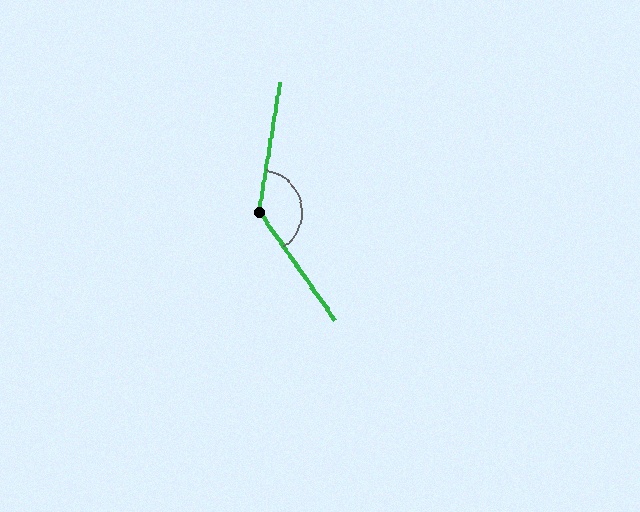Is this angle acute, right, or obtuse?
It is obtuse.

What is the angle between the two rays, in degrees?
Approximately 136 degrees.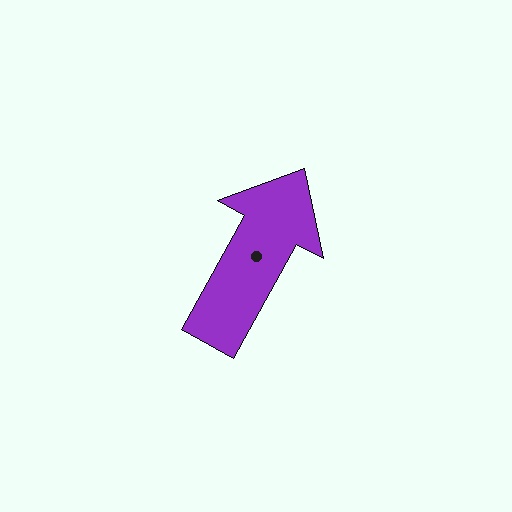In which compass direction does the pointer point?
Northeast.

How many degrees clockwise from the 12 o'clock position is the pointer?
Approximately 29 degrees.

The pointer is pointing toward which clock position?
Roughly 1 o'clock.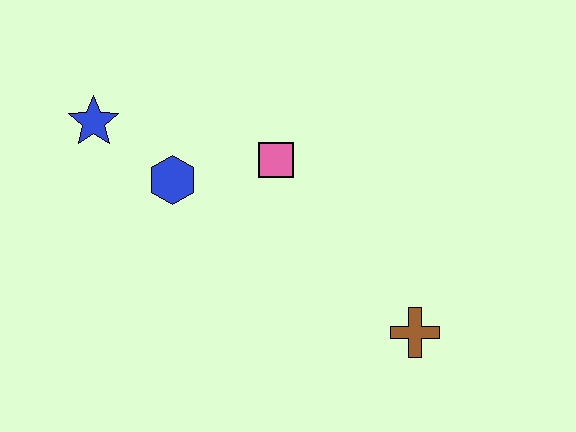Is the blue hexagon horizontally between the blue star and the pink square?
Yes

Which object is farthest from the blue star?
The brown cross is farthest from the blue star.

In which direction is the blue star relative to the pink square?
The blue star is to the left of the pink square.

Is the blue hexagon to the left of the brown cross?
Yes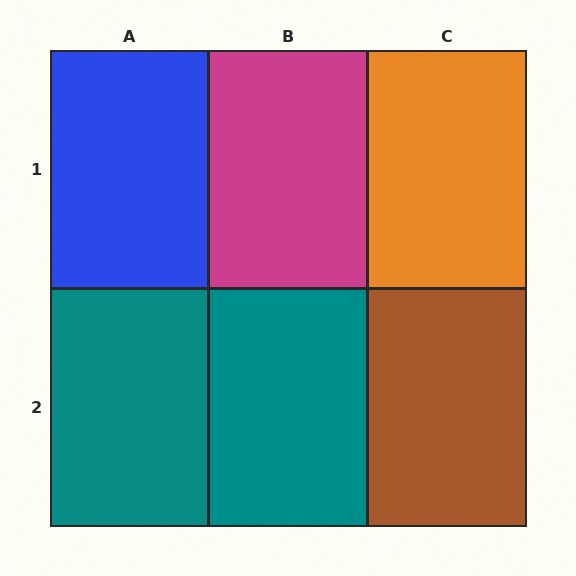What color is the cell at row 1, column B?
Magenta.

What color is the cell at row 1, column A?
Blue.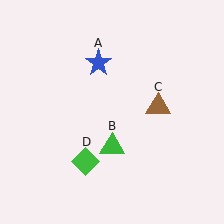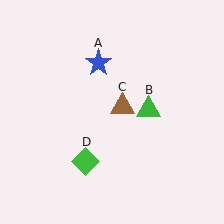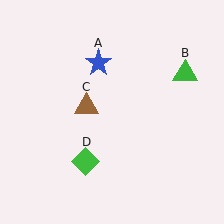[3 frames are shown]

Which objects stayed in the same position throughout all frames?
Blue star (object A) and green diamond (object D) remained stationary.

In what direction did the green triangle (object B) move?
The green triangle (object B) moved up and to the right.